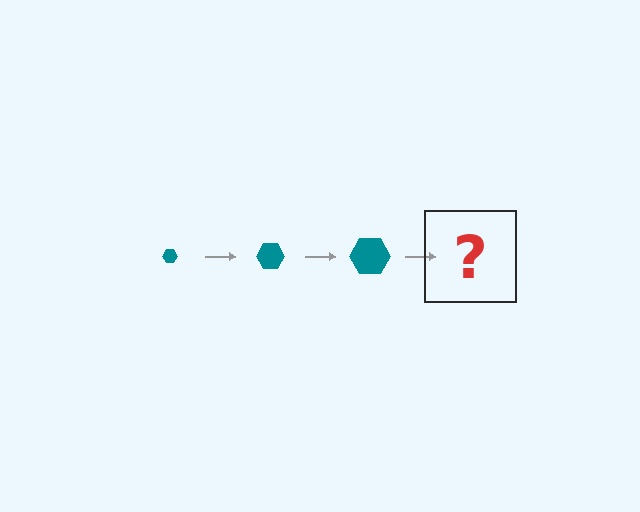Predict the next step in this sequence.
The next step is a teal hexagon, larger than the previous one.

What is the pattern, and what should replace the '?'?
The pattern is that the hexagon gets progressively larger each step. The '?' should be a teal hexagon, larger than the previous one.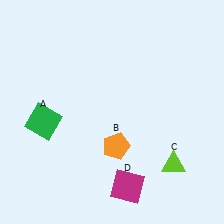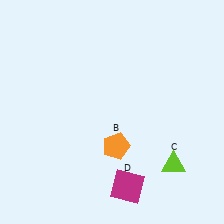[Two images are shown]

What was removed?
The green square (A) was removed in Image 2.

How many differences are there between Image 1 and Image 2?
There is 1 difference between the two images.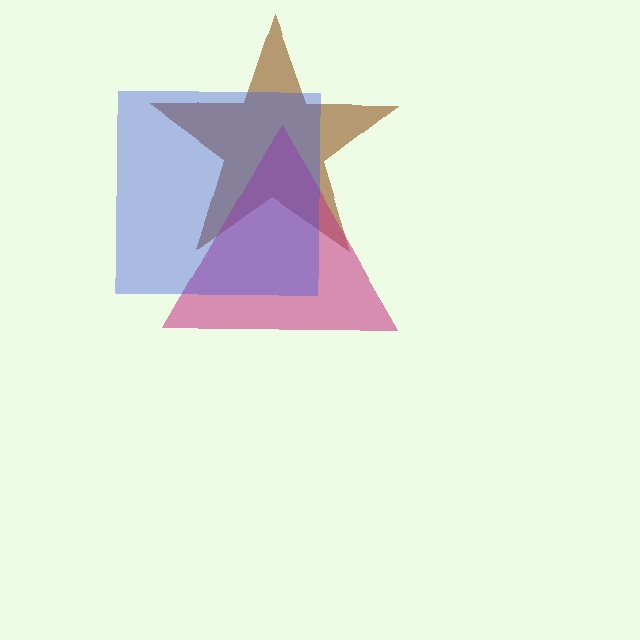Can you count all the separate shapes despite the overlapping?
Yes, there are 3 separate shapes.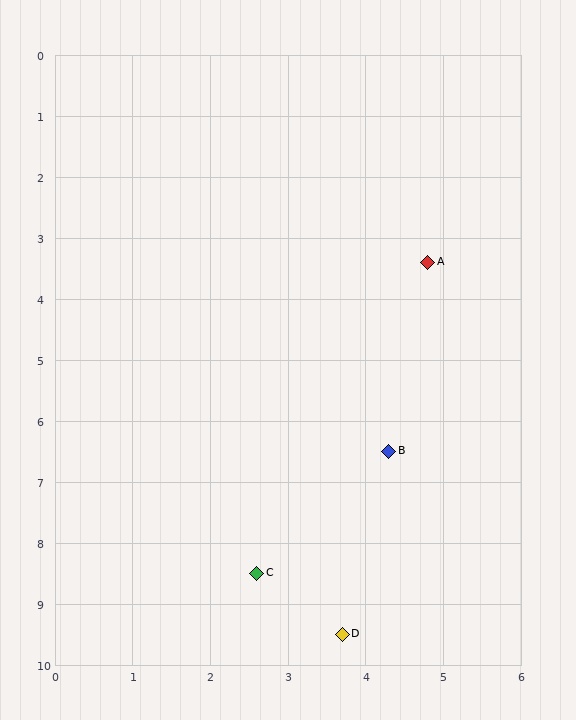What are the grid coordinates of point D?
Point D is at approximately (3.7, 9.5).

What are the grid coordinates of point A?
Point A is at approximately (4.8, 3.4).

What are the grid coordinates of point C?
Point C is at approximately (2.6, 8.5).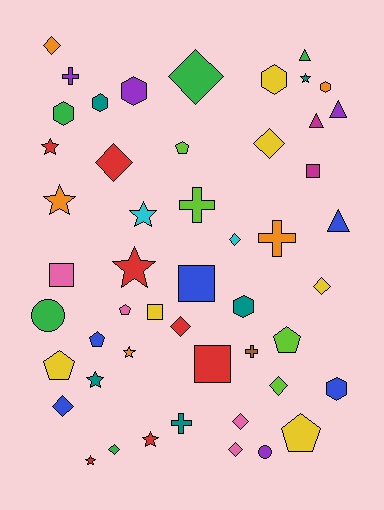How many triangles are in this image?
There are 4 triangles.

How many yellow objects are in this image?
There are 6 yellow objects.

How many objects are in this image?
There are 50 objects.